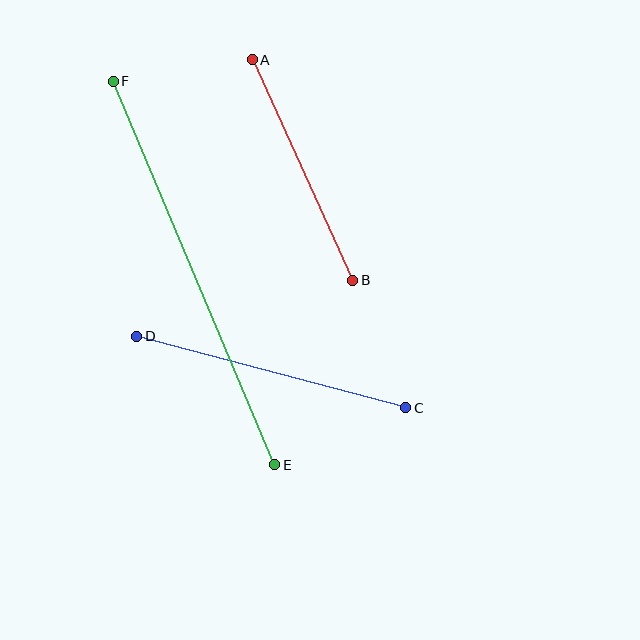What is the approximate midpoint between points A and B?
The midpoint is at approximately (303, 170) pixels.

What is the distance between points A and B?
The distance is approximately 242 pixels.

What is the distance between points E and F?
The distance is approximately 416 pixels.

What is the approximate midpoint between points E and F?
The midpoint is at approximately (194, 273) pixels.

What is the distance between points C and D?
The distance is approximately 278 pixels.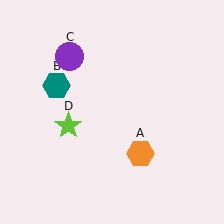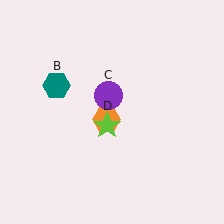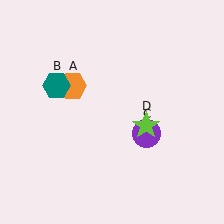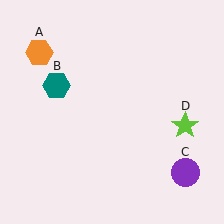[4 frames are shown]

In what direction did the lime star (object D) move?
The lime star (object D) moved right.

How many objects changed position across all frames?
3 objects changed position: orange hexagon (object A), purple circle (object C), lime star (object D).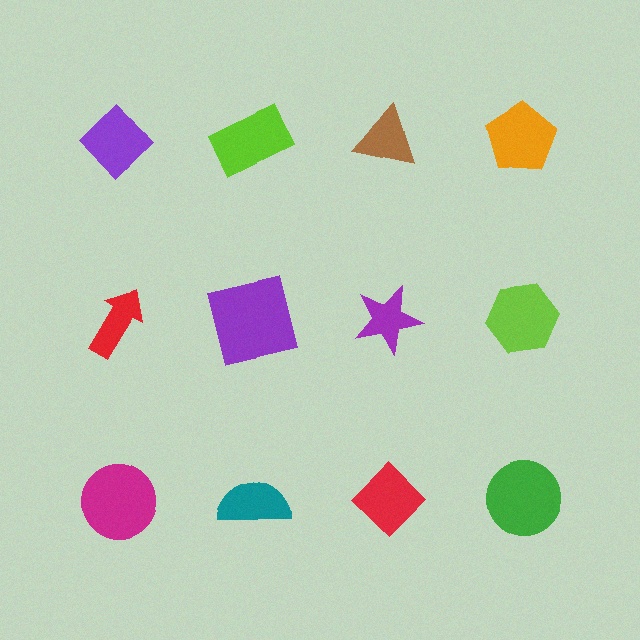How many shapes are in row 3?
4 shapes.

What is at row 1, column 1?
A purple diamond.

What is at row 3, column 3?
A red diamond.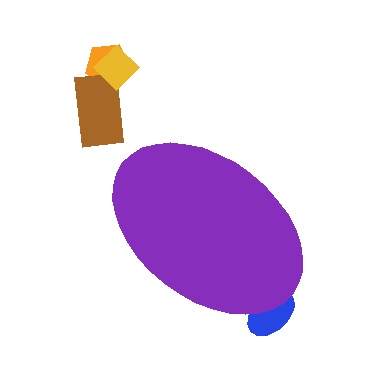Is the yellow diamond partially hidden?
No, the yellow diamond is fully visible.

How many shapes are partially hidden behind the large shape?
1 shape is partially hidden.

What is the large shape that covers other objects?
A purple ellipse.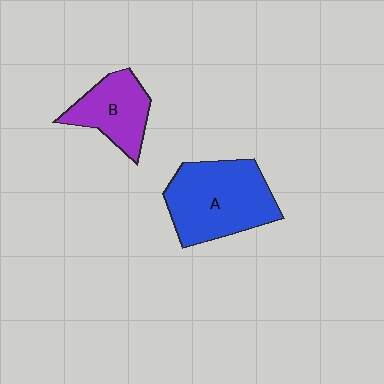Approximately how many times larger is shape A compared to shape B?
Approximately 1.6 times.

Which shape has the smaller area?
Shape B (purple).